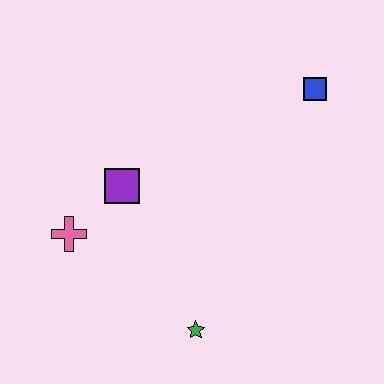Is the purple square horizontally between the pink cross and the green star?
Yes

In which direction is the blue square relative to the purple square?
The blue square is to the right of the purple square.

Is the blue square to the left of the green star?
No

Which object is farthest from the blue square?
The pink cross is farthest from the blue square.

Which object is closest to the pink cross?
The purple square is closest to the pink cross.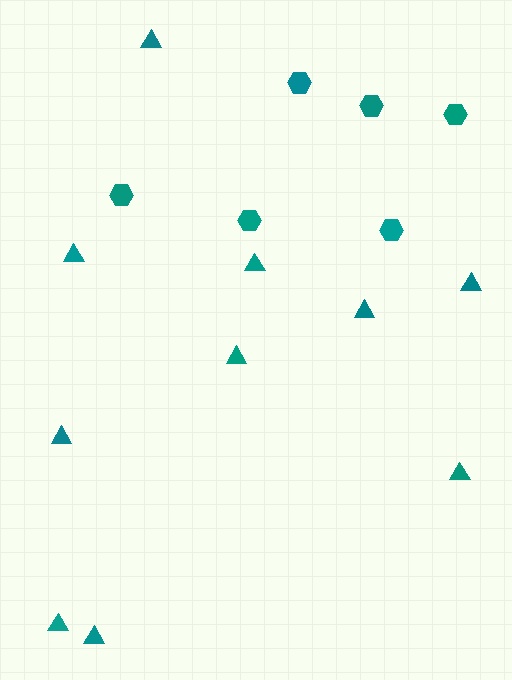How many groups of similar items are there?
There are 2 groups: one group of hexagons (6) and one group of triangles (10).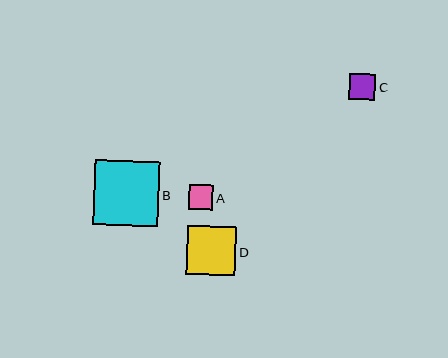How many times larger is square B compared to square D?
Square B is approximately 1.3 times the size of square D.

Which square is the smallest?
Square A is the smallest with a size of approximately 24 pixels.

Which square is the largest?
Square B is the largest with a size of approximately 65 pixels.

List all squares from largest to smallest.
From largest to smallest: B, D, C, A.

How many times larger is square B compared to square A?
Square B is approximately 2.7 times the size of square A.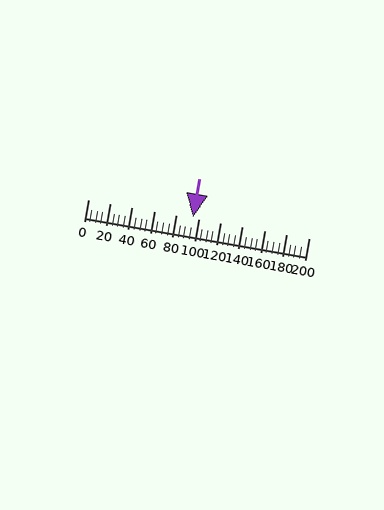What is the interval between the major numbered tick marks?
The major tick marks are spaced 20 units apart.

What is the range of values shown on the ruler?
The ruler shows values from 0 to 200.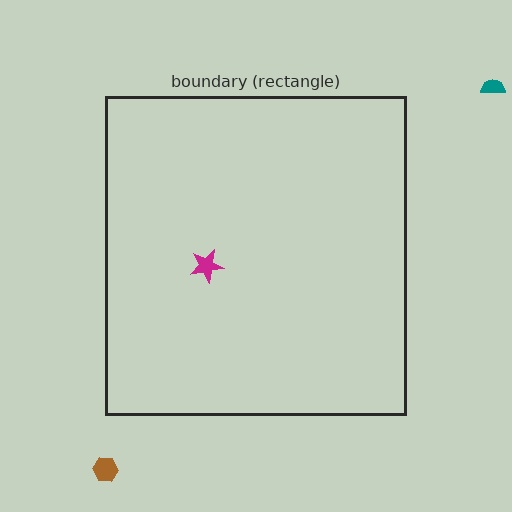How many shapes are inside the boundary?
1 inside, 2 outside.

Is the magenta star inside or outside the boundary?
Inside.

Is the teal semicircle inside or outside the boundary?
Outside.